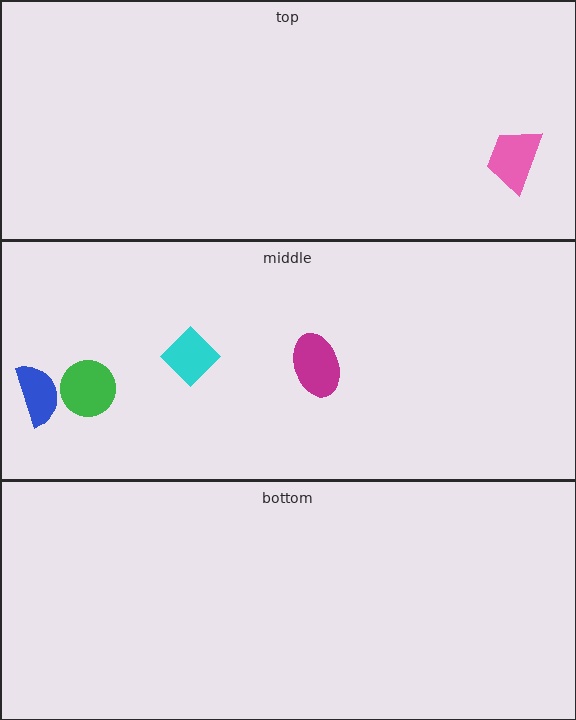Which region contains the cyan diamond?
The middle region.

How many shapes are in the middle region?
4.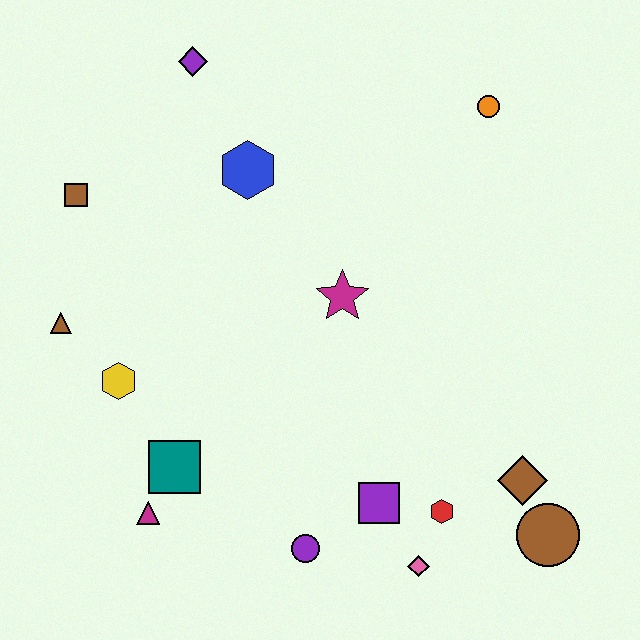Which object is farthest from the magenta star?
The brown circle is farthest from the magenta star.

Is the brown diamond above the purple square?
Yes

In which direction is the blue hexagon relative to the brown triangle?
The blue hexagon is to the right of the brown triangle.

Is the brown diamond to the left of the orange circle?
No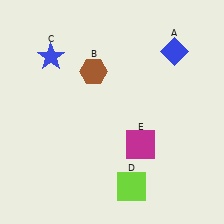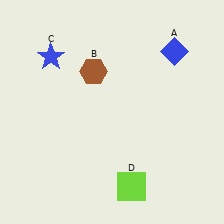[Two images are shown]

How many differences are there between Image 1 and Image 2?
There is 1 difference between the two images.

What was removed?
The magenta square (E) was removed in Image 2.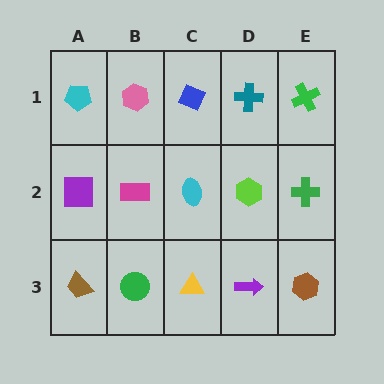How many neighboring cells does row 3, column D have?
3.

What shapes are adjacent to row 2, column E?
A green cross (row 1, column E), a brown hexagon (row 3, column E), a lime hexagon (row 2, column D).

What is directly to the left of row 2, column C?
A magenta rectangle.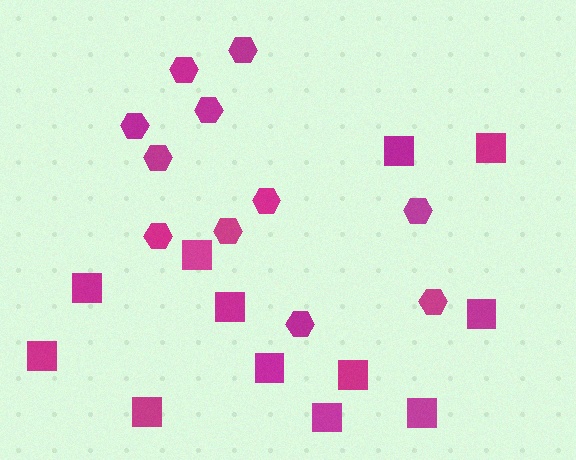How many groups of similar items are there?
There are 2 groups: one group of squares (12) and one group of hexagons (11).